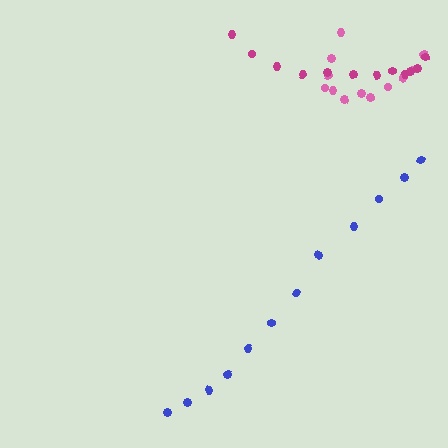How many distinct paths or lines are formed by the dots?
There are 3 distinct paths.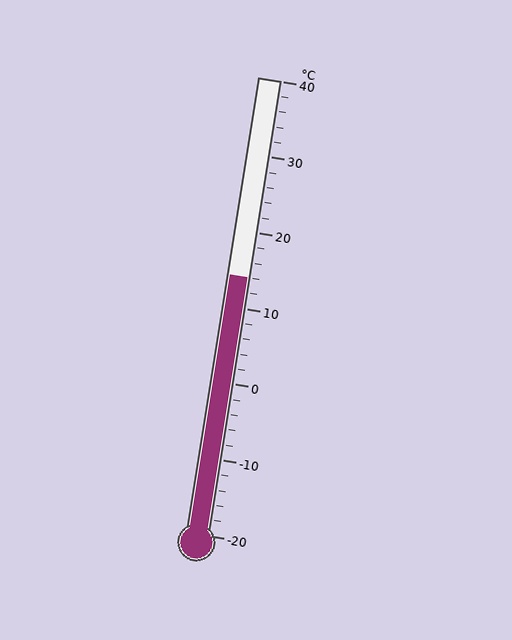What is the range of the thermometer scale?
The thermometer scale ranges from -20°C to 40°C.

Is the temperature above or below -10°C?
The temperature is above -10°C.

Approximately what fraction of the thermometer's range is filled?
The thermometer is filled to approximately 55% of its range.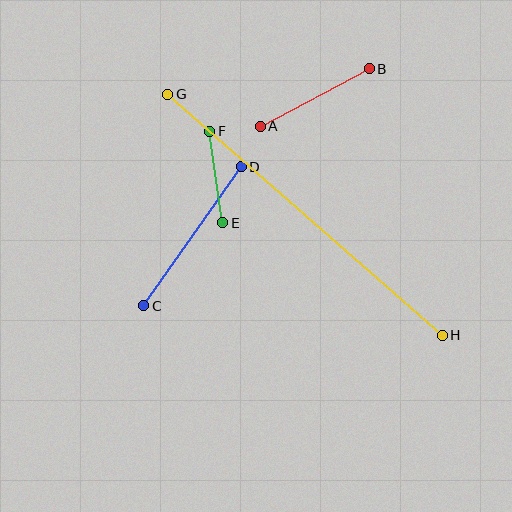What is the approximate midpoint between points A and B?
The midpoint is at approximately (315, 98) pixels.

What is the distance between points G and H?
The distance is approximately 365 pixels.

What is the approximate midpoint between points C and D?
The midpoint is at approximately (192, 236) pixels.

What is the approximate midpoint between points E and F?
The midpoint is at approximately (216, 177) pixels.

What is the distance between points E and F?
The distance is approximately 92 pixels.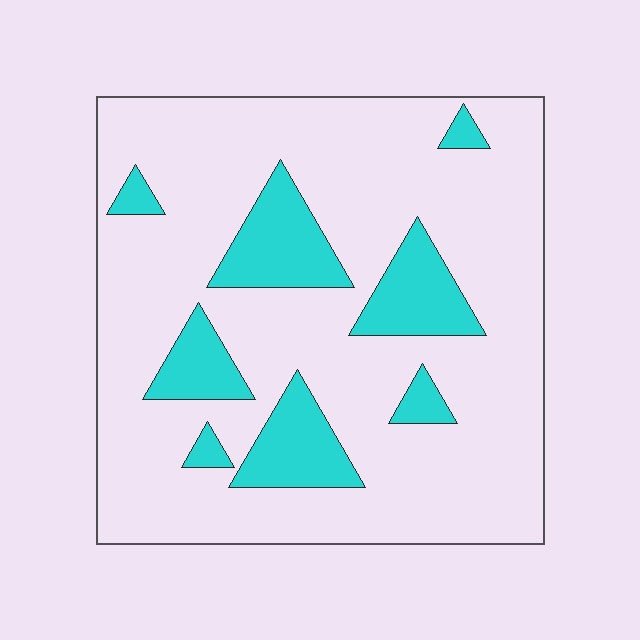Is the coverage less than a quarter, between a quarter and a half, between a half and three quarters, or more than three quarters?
Less than a quarter.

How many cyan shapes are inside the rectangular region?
8.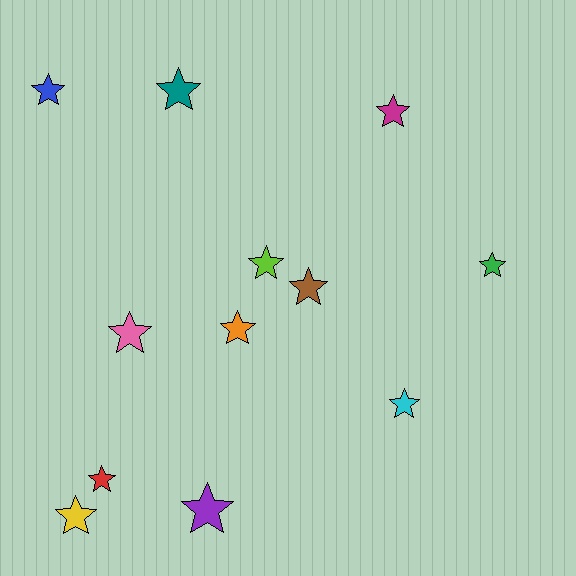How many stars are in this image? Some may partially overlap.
There are 12 stars.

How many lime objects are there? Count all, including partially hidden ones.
There is 1 lime object.